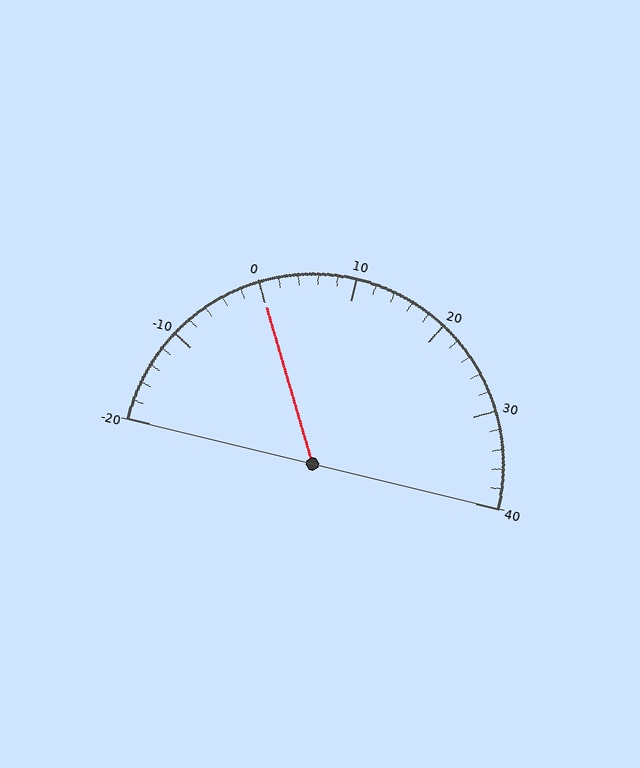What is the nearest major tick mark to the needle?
The nearest major tick mark is 0.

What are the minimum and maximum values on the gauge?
The gauge ranges from -20 to 40.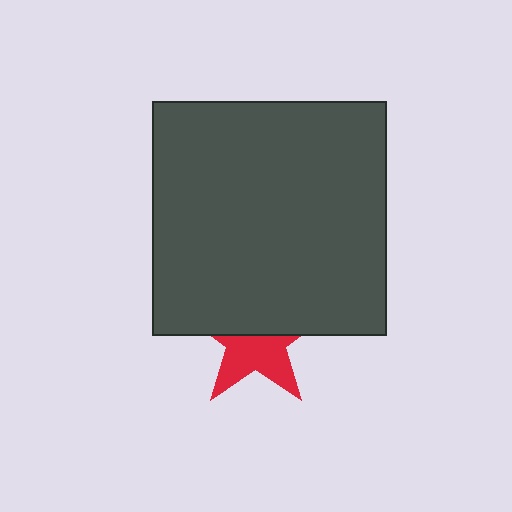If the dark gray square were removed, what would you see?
You would see the complete red star.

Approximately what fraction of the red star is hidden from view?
Roughly 51% of the red star is hidden behind the dark gray square.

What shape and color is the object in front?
The object in front is a dark gray square.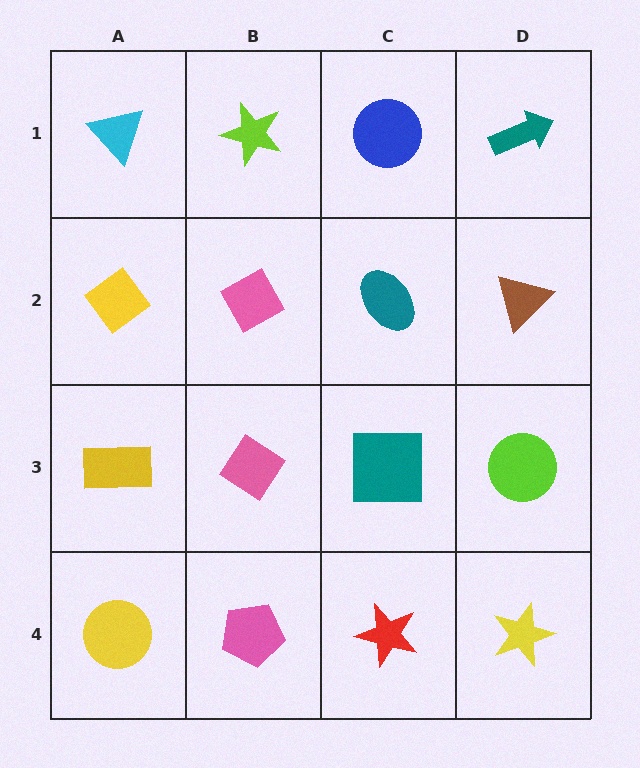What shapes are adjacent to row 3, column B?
A pink diamond (row 2, column B), a pink pentagon (row 4, column B), a yellow rectangle (row 3, column A), a teal square (row 3, column C).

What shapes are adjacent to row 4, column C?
A teal square (row 3, column C), a pink pentagon (row 4, column B), a yellow star (row 4, column D).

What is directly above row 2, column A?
A cyan triangle.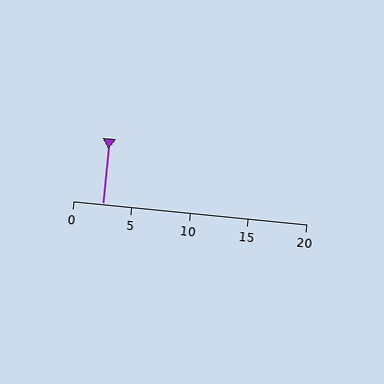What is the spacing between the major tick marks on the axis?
The major ticks are spaced 5 apart.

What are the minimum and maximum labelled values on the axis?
The axis runs from 0 to 20.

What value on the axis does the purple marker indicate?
The marker indicates approximately 2.5.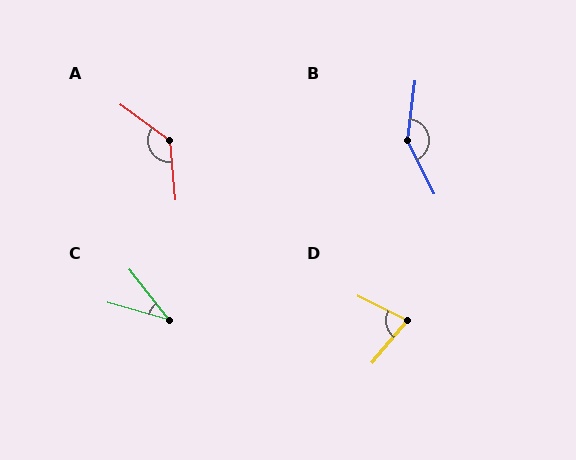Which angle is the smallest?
C, at approximately 36 degrees.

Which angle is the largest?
B, at approximately 147 degrees.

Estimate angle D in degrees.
Approximately 77 degrees.